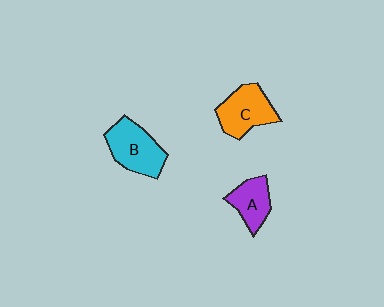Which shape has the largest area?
Shape B (cyan).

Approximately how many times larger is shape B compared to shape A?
Approximately 1.4 times.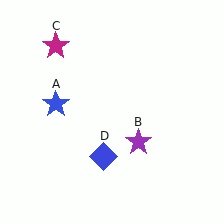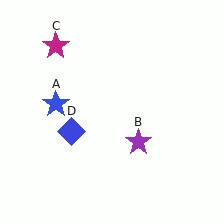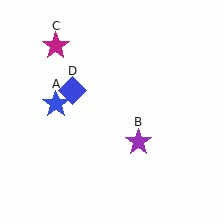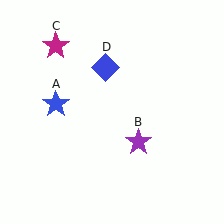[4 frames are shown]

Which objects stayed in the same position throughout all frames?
Blue star (object A) and purple star (object B) and magenta star (object C) remained stationary.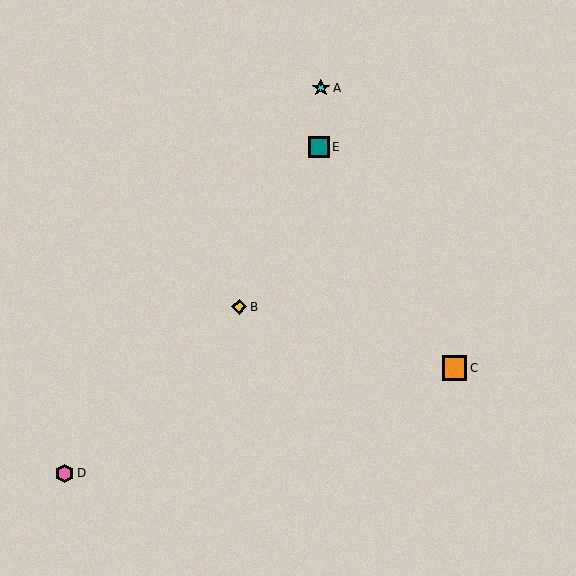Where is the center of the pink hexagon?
The center of the pink hexagon is at (64, 473).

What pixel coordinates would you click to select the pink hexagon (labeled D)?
Click at (64, 473) to select the pink hexagon D.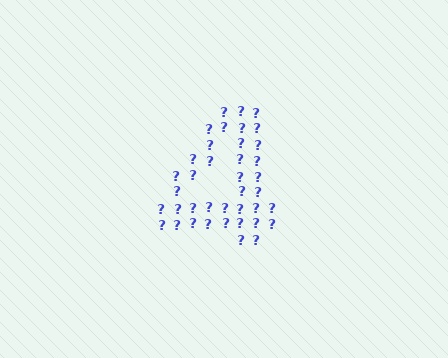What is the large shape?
The large shape is the digit 4.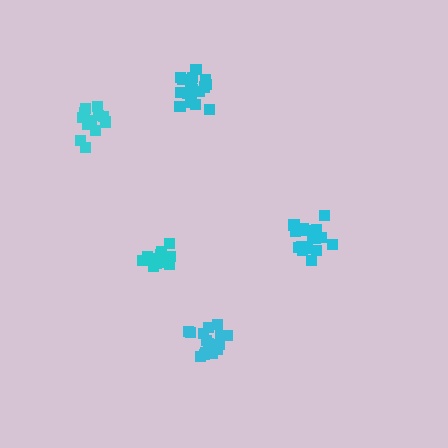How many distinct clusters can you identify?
There are 5 distinct clusters.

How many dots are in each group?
Group 1: 18 dots, Group 2: 12 dots, Group 3: 17 dots, Group 4: 18 dots, Group 5: 14 dots (79 total).